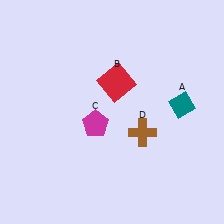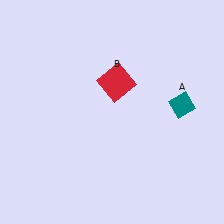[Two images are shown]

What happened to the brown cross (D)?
The brown cross (D) was removed in Image 2. It was in the bottom-right area of Image 1.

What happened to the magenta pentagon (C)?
The magenta pentagon (C) was removed in Image 2. It was in the bottom-left area of Image 1.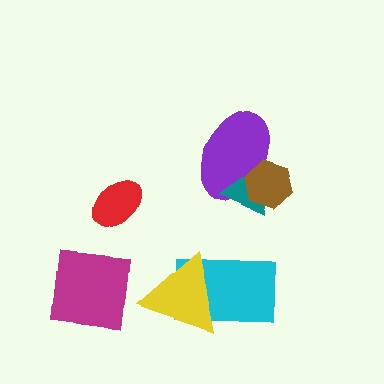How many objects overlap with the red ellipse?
0 objects overlap with the red ellipse.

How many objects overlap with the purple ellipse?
2 objects overlap with the purple ellipse.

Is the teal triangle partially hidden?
Yes, it is partially covered by another shape.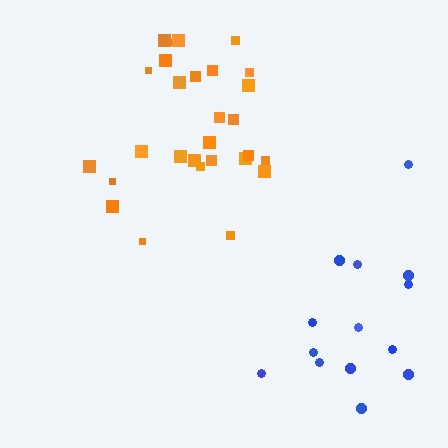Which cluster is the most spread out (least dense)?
Blue.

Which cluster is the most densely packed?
Orange.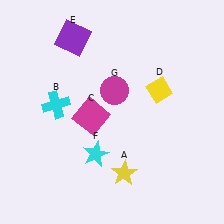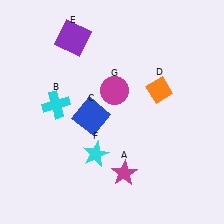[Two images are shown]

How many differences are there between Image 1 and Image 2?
There are 3 differences between the two images.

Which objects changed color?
A changed from yellow to magenta. C changed from magenta to blue. D changed from yellow to orange.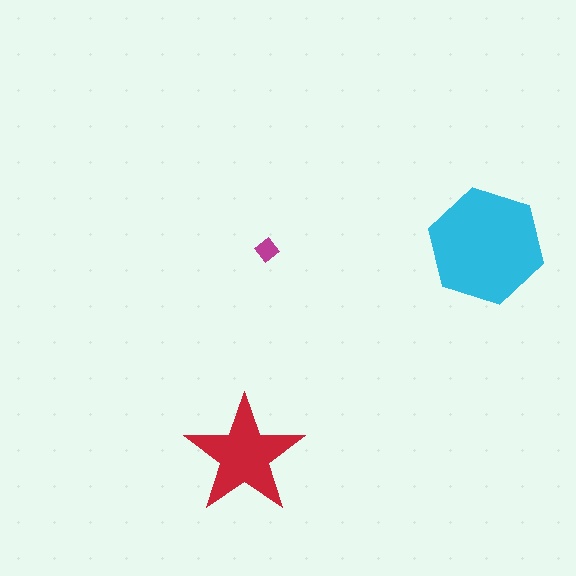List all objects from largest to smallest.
The cyan hexagon, the red star, the magenta diamond.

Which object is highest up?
The cyan hexagon is topmost.